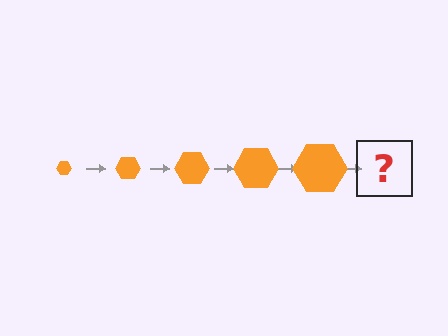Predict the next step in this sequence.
The next step is an orange hexagon, larger than the previous one.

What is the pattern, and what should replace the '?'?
The pattern is that the hexagon gets progressively larger each step. The '?' should be an orange hexagon, larger than the previous one.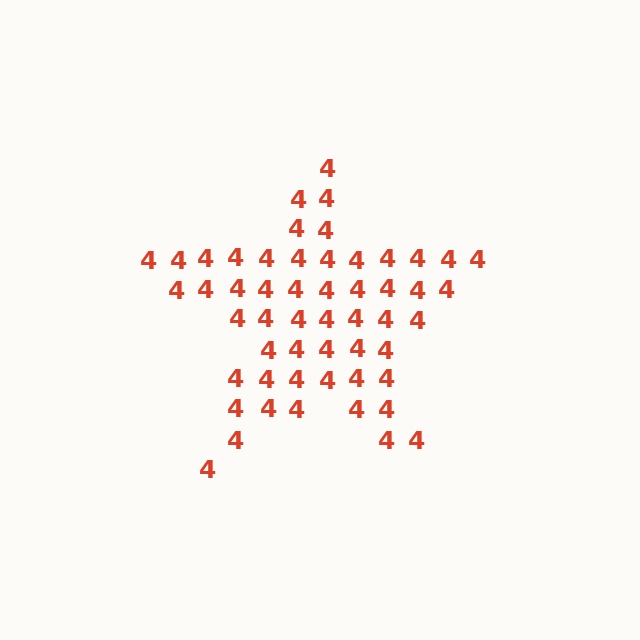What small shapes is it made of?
It is made of small digit 4's.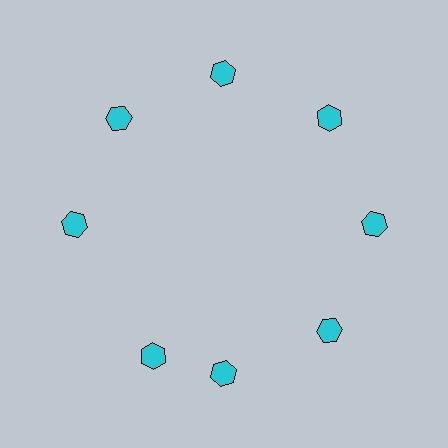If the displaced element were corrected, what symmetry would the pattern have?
It would have 8-fold rotational symmetry — the pattern would map onto itself every 45 degrees.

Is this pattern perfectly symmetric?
No. The 8 cyan hexagons are arranged in a ring, but one element near the 8 o'clock position is rotated out of alignment along the ring, breaking the 8-fold rotational symmetry.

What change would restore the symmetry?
The symmetry would be restored by rotating it back into even spacing with its neighbors so that all 8 hexagons sit at equal angles and equal distance from the center.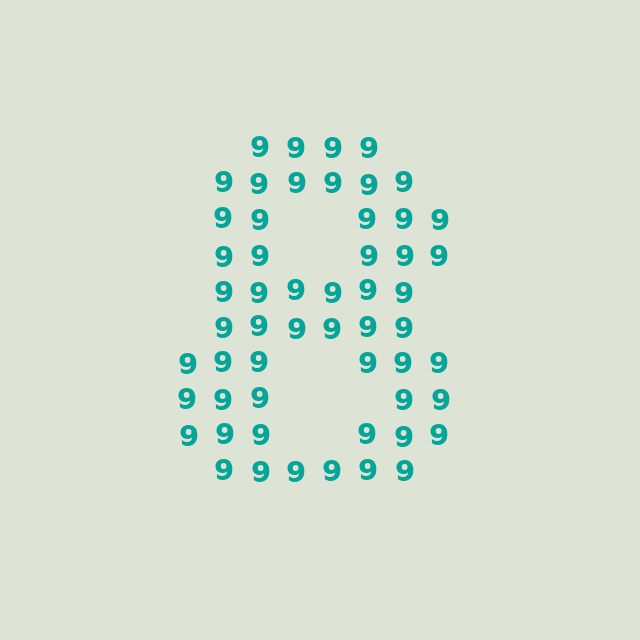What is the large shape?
The large shape is the digit 8.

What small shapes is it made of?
It is made of small digit 9's.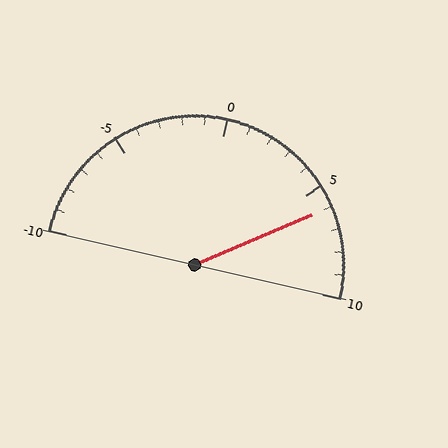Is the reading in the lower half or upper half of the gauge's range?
The reading is in the upper half of the range (-10 to 10).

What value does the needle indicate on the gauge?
The needle indicates approximately 6.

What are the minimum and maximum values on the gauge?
The gauge ranges from -10 to 10.